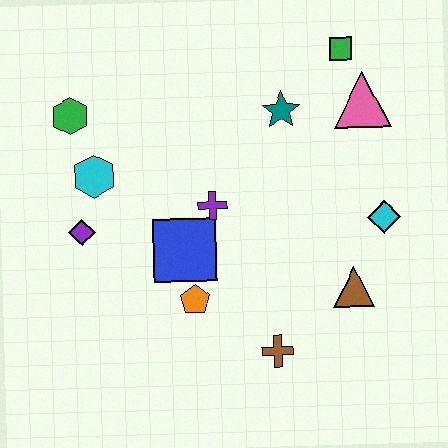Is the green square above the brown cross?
Yes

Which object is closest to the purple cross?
The blue square is closest to the purple cross.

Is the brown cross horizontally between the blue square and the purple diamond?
No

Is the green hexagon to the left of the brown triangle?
Yes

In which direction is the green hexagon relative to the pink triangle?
The green hexagon is to the left of the pink triangle.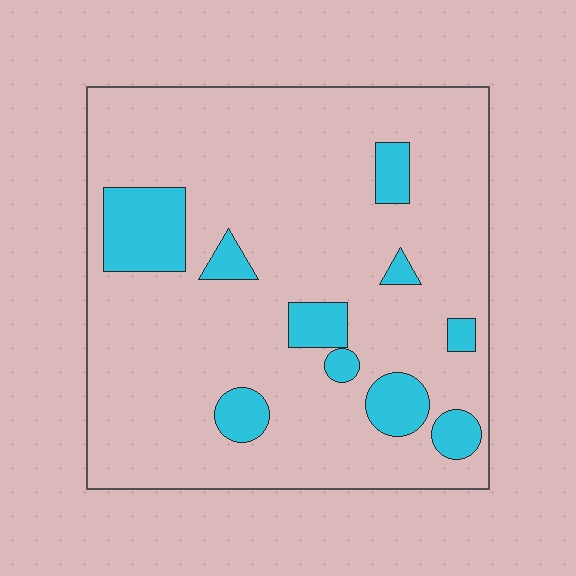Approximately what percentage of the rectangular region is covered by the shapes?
Approximately 15%.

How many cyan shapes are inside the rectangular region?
10.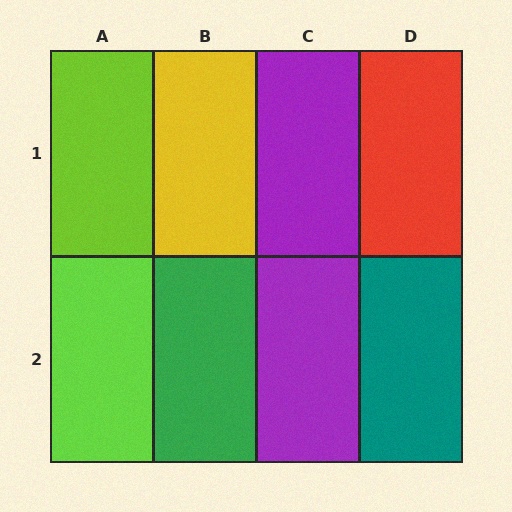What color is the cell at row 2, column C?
Purple.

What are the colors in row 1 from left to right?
Lime, yellow, purple, red.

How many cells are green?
1 cell is green.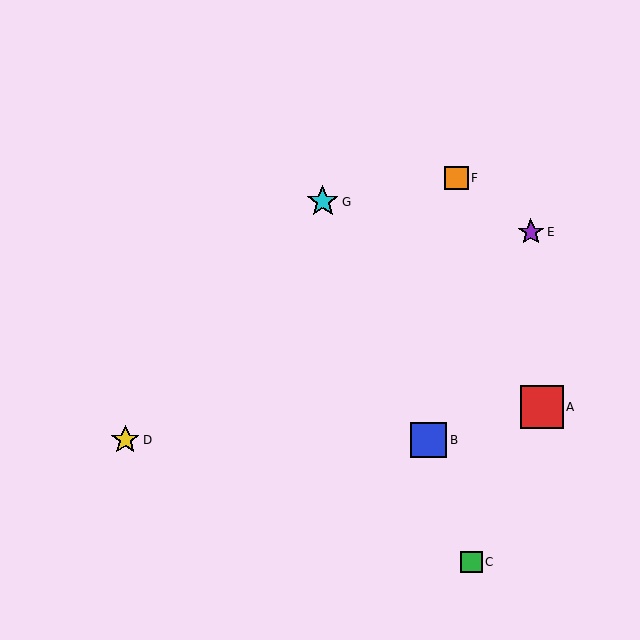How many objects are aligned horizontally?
2 objects (B, D) are aligned horizontally.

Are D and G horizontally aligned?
No, D is at y≈440 and G is at y≈202.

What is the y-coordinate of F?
Object F is at y≈178.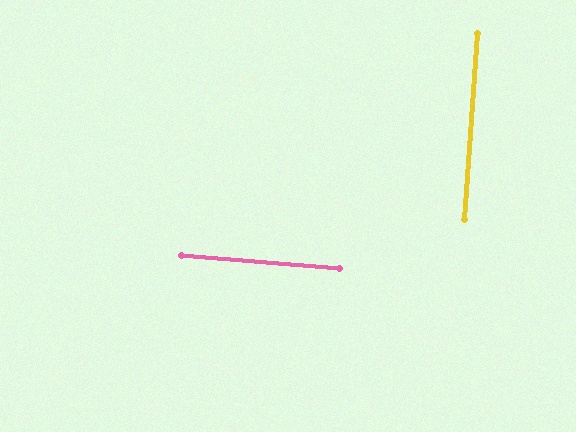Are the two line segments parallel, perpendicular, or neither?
Perpendicular — they meet at approximately 89°.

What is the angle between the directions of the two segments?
Approximately 89 degrees.